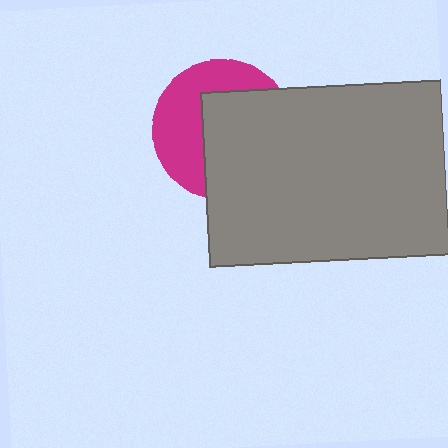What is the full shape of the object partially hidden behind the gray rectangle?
The partially hidden object is a magenta circle.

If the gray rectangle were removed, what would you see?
You would see the complete magenta circle.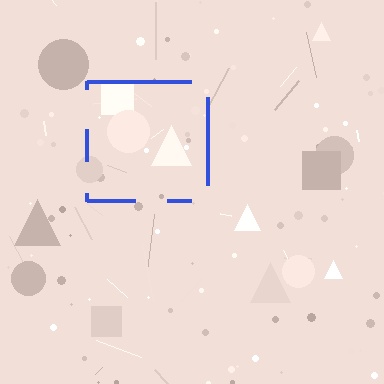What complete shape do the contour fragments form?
The contour fragments form a square.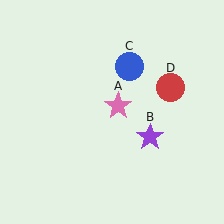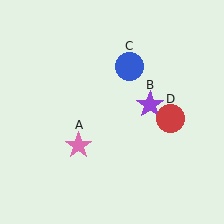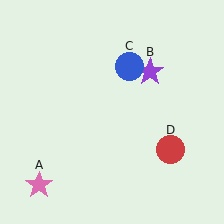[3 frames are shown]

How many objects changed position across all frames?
3 objects changed position: pink star (object A), purple star (object B), red circle (object D).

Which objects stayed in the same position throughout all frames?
Blue circle (object C) remained stationary.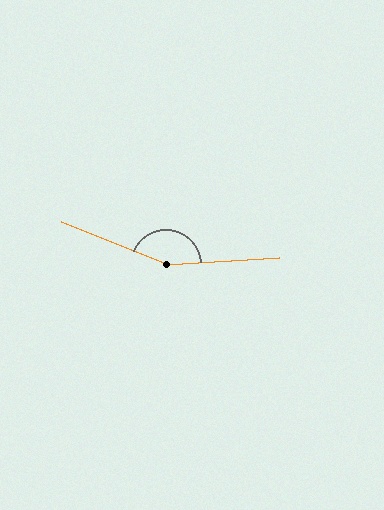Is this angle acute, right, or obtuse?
It is obtuse.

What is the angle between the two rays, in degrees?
Approximately 154 degrees.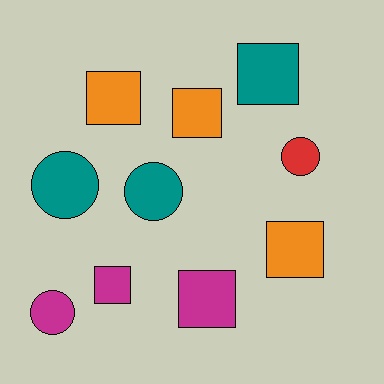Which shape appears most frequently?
Square, with 6 objects.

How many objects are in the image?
There are 10 objects.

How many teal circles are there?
There are 2 teal circles.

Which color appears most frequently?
Teal, with 3 objects.